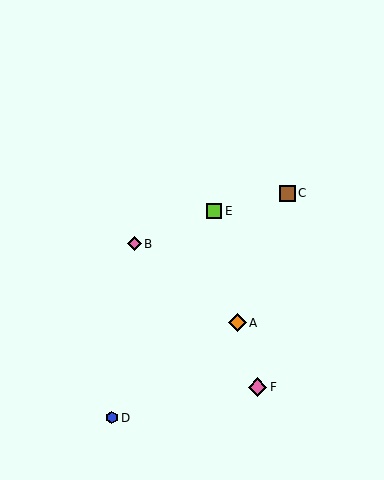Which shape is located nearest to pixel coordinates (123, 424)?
The blue hexagon (labeled D) at (112, 418) is nearest to that location.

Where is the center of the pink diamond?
The center of the pink diamond is at (258, 387).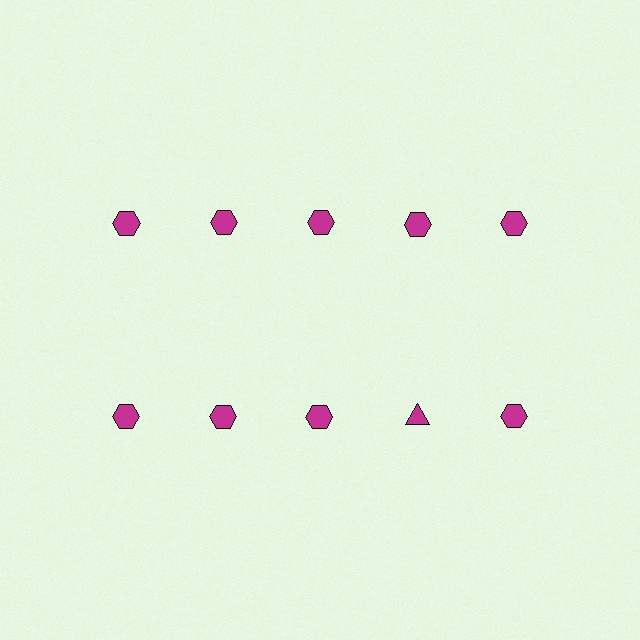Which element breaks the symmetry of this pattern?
The magenta triangle in the second row, second from right column breaks the symmetry. All other shapes are magenta hexagons.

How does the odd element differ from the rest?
It has a different shape: triangle instead of hexagon.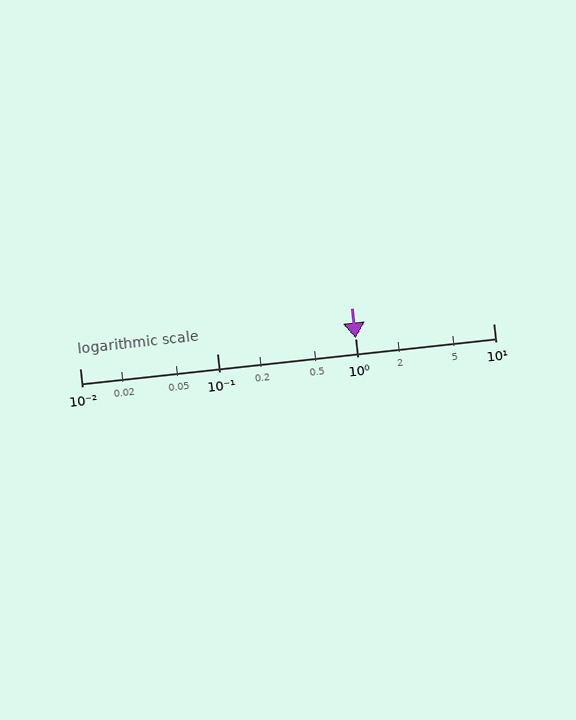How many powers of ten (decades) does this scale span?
The scale spans 3 decades, from 0.01 to 10.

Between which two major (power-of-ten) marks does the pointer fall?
The pointer is between 1 and 10.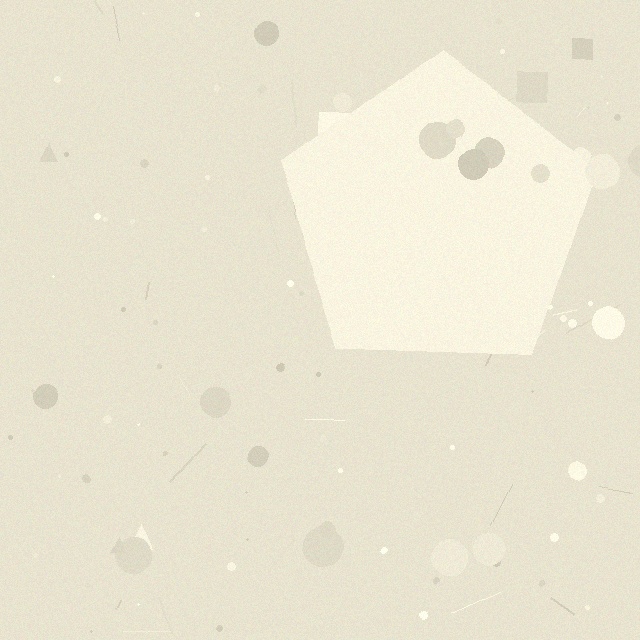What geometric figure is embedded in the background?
A pentagon is embedded in the background.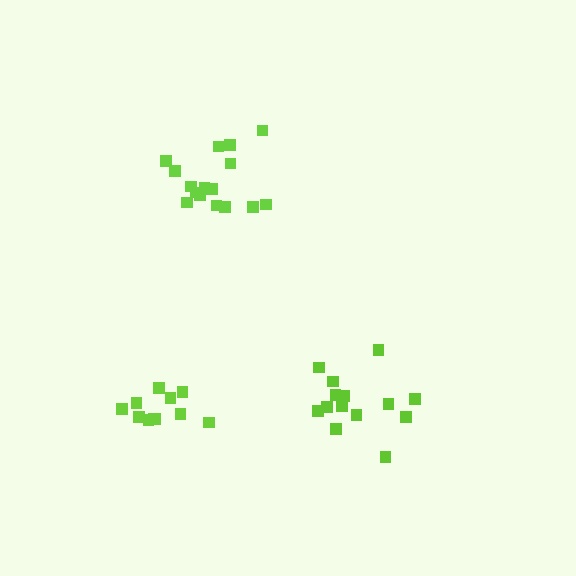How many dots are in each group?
Group 1: 16 dots, Group 2: 14 dots, Group 3: 11 dots (41 total).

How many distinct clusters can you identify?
There are 3 distinct clusters.